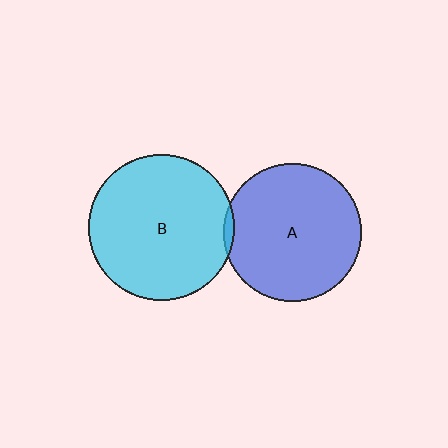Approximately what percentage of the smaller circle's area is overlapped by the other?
Approximately 5%.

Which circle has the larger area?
Circle B (cyan).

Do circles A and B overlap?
Yes.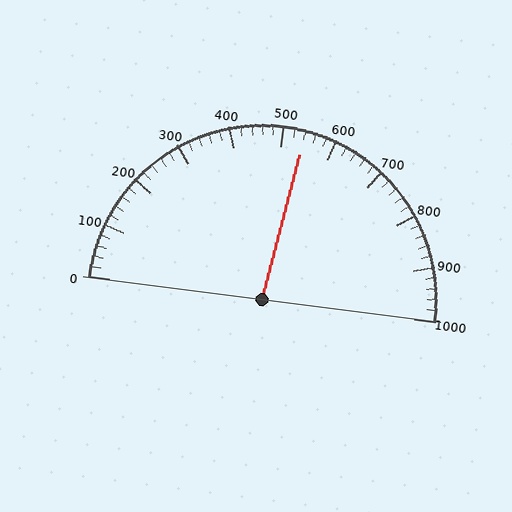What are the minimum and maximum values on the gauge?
The gauge ranges from 0 to 1000.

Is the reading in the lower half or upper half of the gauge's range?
The reading is in the upper half of the range (0 to 1000).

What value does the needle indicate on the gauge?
The needle indicates approximately 540.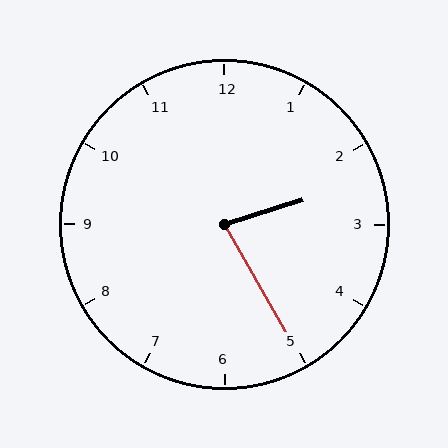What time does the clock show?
2:25.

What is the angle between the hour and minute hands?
Approximately 78 degrees.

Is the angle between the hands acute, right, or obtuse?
It is acute.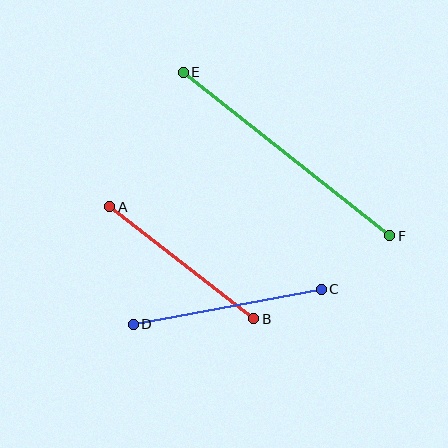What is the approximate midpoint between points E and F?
The midpoint is at approximately (286, 154) pixels.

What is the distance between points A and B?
The distance is approximately 183 pixels.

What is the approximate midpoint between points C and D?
The midpoint is at approximately (227, 307) pixels.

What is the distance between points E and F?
The distance is approximately 264 pixels.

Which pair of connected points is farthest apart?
Points E and F are farthest apart.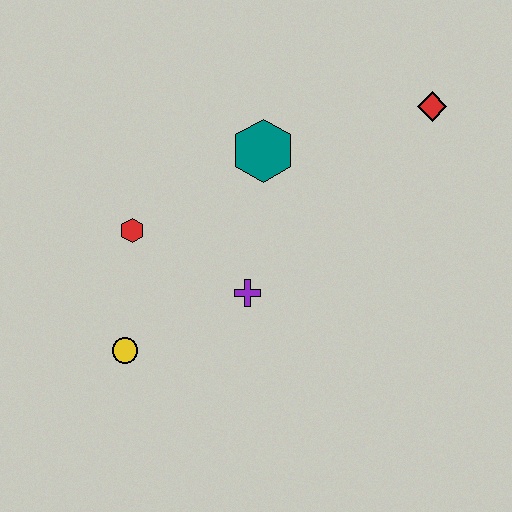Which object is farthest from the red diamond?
The yellow circle is farthest from the red diamond.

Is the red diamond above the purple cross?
Yes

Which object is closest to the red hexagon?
The yellow circle is closest to the red hexagon.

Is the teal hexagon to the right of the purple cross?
Yes